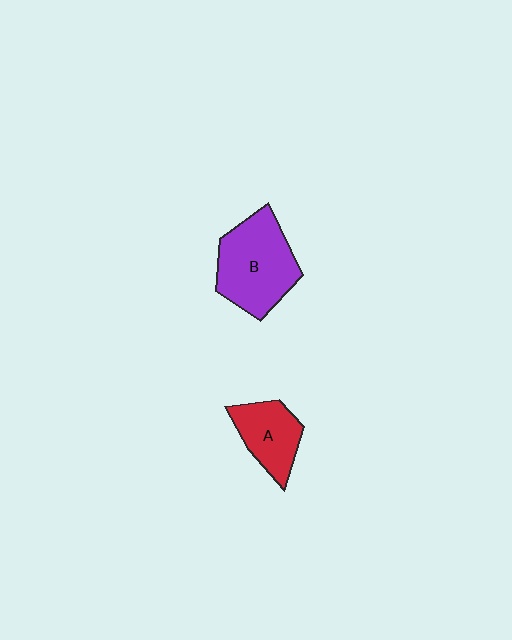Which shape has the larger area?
Shape B (purple).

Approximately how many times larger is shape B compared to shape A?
Approximately 1.6 times.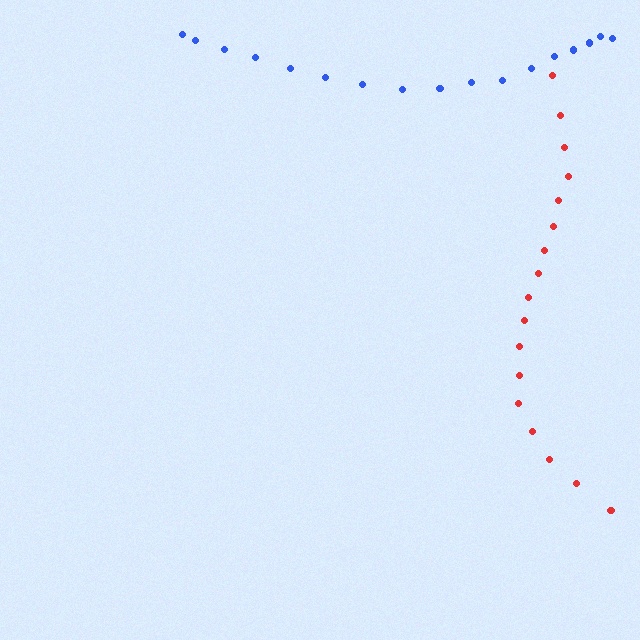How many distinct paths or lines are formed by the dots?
There are 2 distinct paths.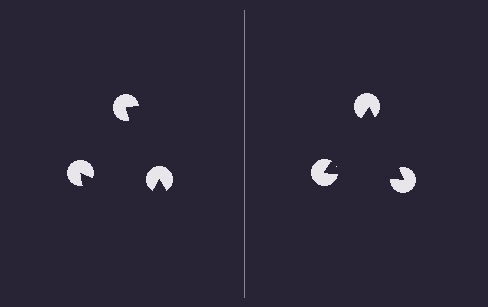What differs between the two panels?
The pac-man discs are positioned identically on both sides; only the wedge orientations differ. On the right they align to a triangle; on the left they are misaligned.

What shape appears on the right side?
An illusory triangle.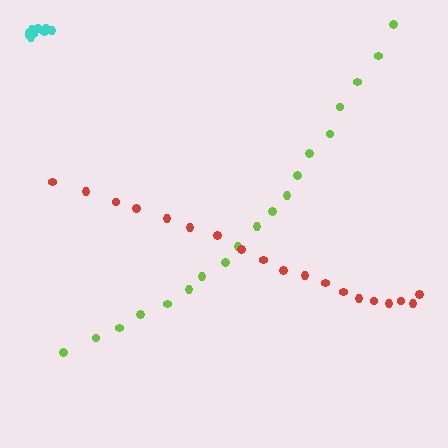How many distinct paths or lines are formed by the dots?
There are 3 distinct paths.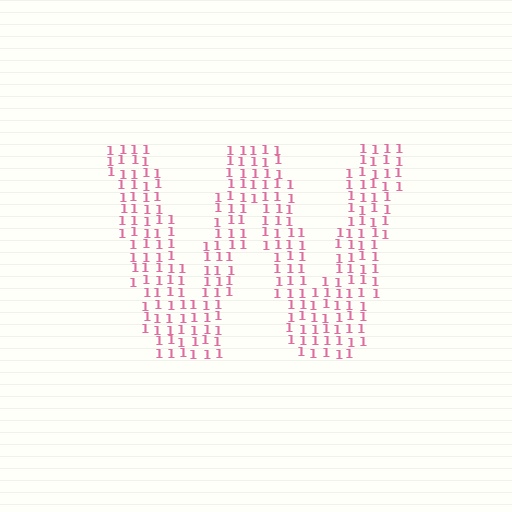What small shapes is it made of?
It is made of small digit 1's.